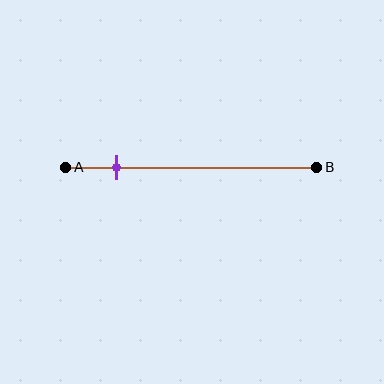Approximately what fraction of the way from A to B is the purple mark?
The purple mark is approximately 20% of the way from A to B.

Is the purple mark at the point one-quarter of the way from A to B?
No, the mark is at about 20% from A, not at the 25% one-quarter point.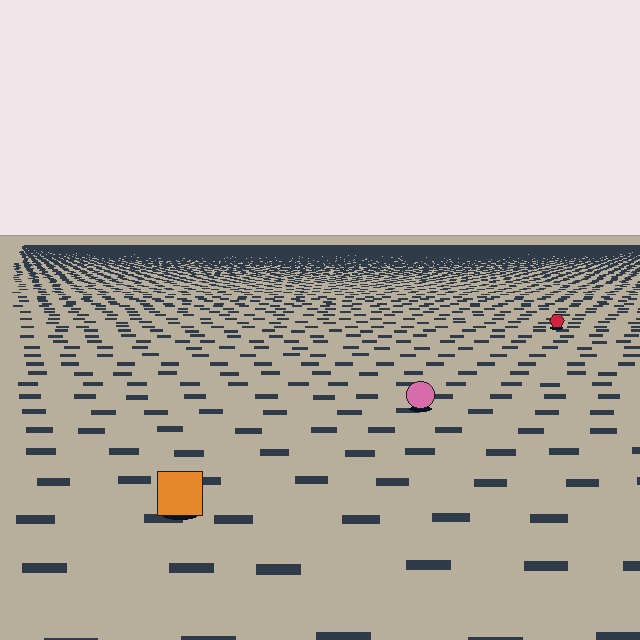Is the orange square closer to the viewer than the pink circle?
Yes. The orange square is closer — you can tell from the texture gradient: the ground texture is coarser near it.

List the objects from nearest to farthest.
From nearest to farthest: the orange square, the pink circle, the red hexagon.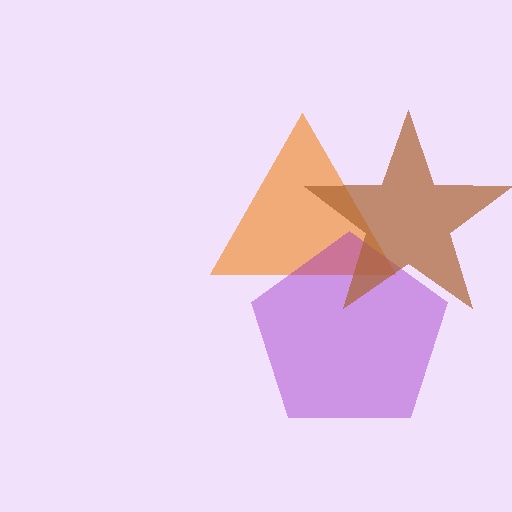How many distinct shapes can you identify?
There are 3 distinct shapes: an orange triangle, a purple pentagon, a brown star.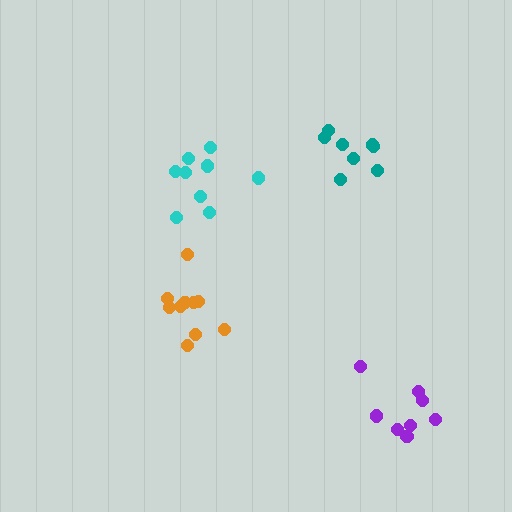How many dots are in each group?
Group 1: 10 dots, Group 2: 8 dots, Group 3: 9 dots, Group 4: 8 dots (35 total).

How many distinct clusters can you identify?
There are 4 distinct clusters.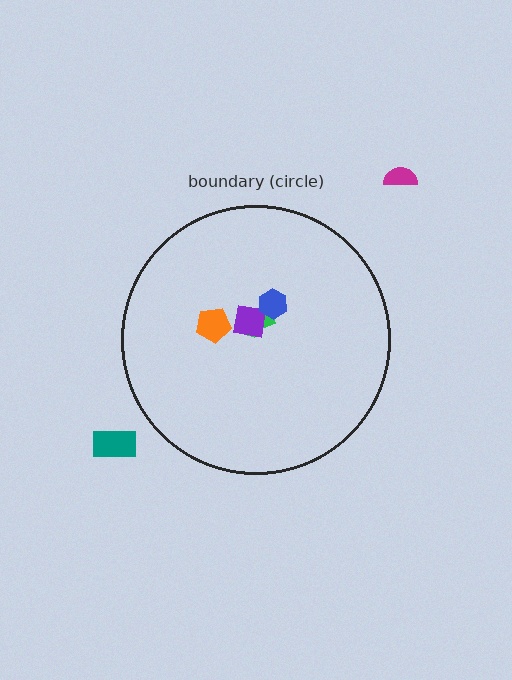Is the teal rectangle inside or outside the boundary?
Outside.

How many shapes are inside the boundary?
4 inside, 2 outside.